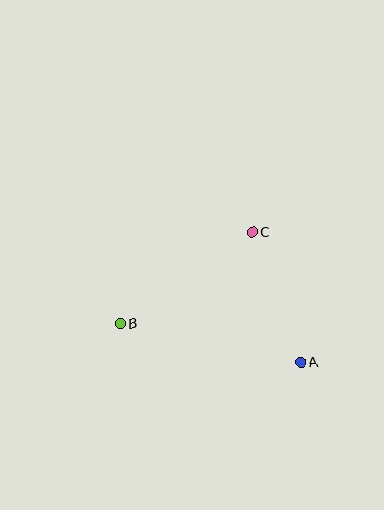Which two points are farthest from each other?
Points A and B are farthest from each other.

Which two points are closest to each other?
Points A and C are closest to each other.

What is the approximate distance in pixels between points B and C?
The distance between B and C is approximately 161 pixels.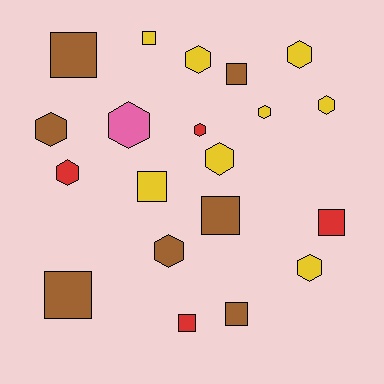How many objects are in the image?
There are 20 objects.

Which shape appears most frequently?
Hexagon, with 11 objects.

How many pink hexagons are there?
There is 1 pink hexagon.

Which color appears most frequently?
Yellow, with 8 objects.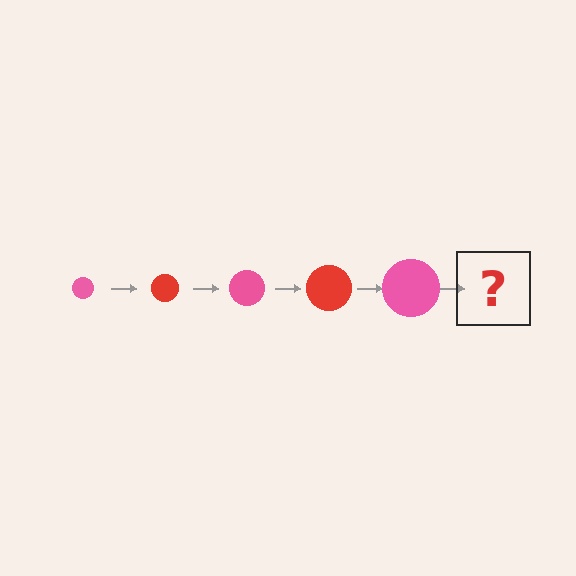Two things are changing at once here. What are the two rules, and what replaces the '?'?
The two rules are that the circle grows larger each step and the color cycles through pink and red. The '?' should be a red circle, larger than the previous one.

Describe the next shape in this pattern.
It should be a red circle, larger than the previous one.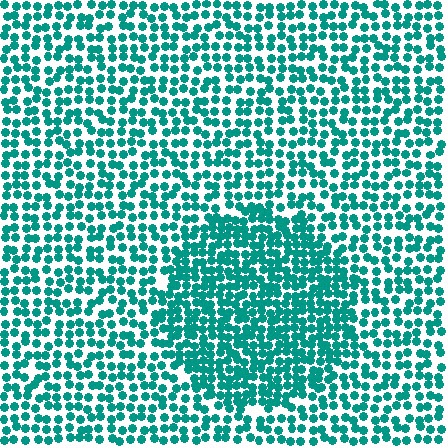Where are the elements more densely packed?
The elements are more densely packed inside the circle boundary.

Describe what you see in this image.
The image contains small teal elements arranged at two different densities. A circle-shaped region is visible where the elements are more densely packed than the surrounding area.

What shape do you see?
I see a circle.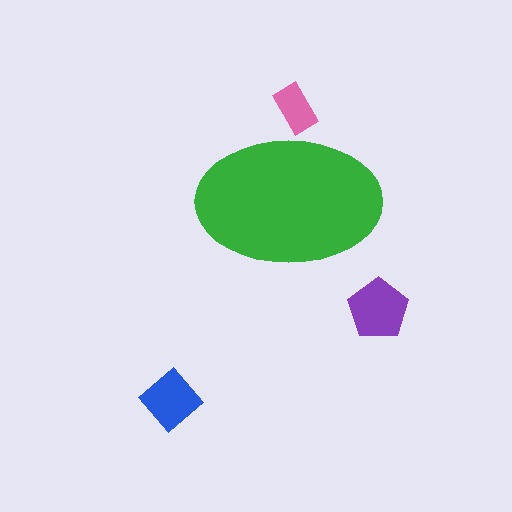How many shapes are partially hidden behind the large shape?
1 shape is partially hidden.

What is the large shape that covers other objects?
A green ellipse.